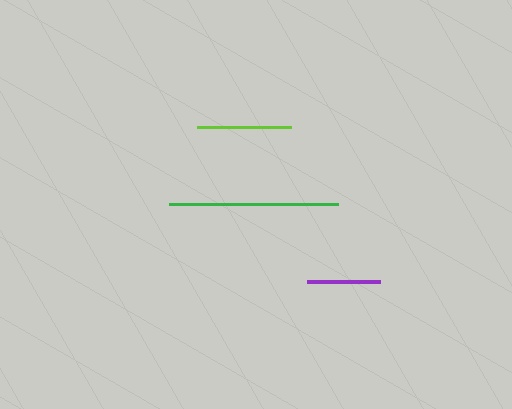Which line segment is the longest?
The green line is the longest at approximately 169 pixels.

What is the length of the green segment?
The green segment is approximately 169 pixels long.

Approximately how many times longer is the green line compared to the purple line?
The green line is approximately 2.3 times the length of the purple line.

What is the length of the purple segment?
The purple segment is approximately 72 pixels long.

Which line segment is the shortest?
The purple line is the shortest at approximately 72 pixels.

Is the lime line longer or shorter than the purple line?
The lime line is longer than the purple line.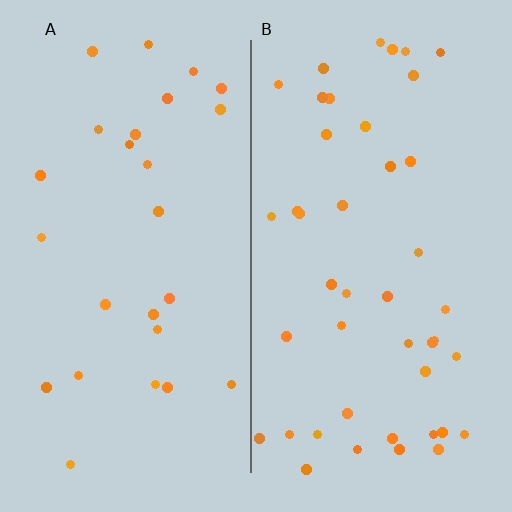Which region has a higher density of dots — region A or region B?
B (the right).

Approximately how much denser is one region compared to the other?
Approximately 1.7× — region B over region A.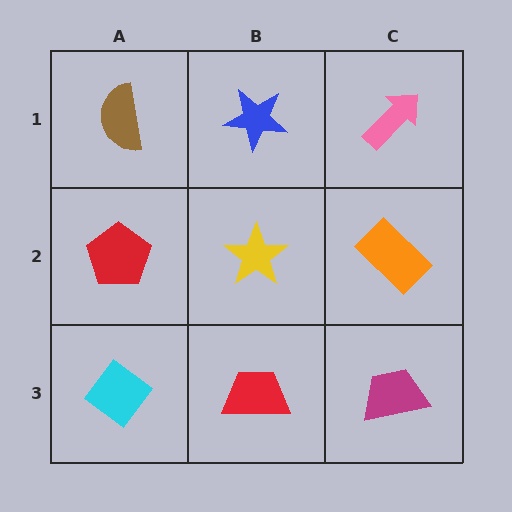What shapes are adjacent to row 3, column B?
A yellow star (row 2, column B), a cyan diamond (row 3, column A), a magenta trapezoid (row 3, column C).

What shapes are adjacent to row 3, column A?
A red pentagon (row 2, column A), a red trapezoid (row 3, column B).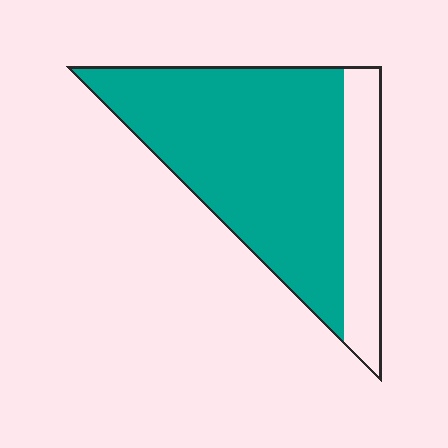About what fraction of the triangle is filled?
About three quarters (3/4).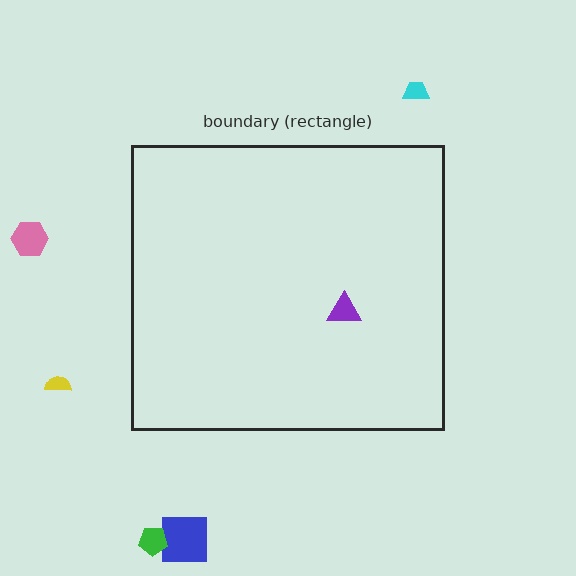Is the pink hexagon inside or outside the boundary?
Outside.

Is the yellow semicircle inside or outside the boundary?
Outside.